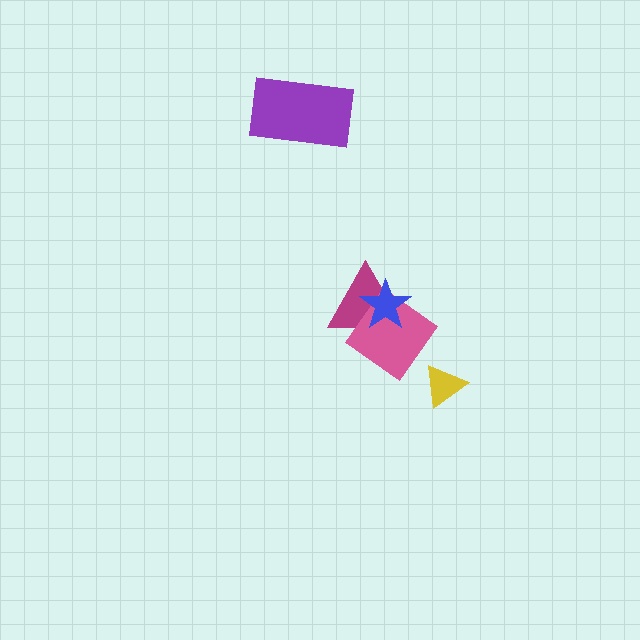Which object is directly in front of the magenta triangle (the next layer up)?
The pink diamond is directly in front of the magenta triangle.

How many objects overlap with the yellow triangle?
0 objects overlap with the yellow triangle.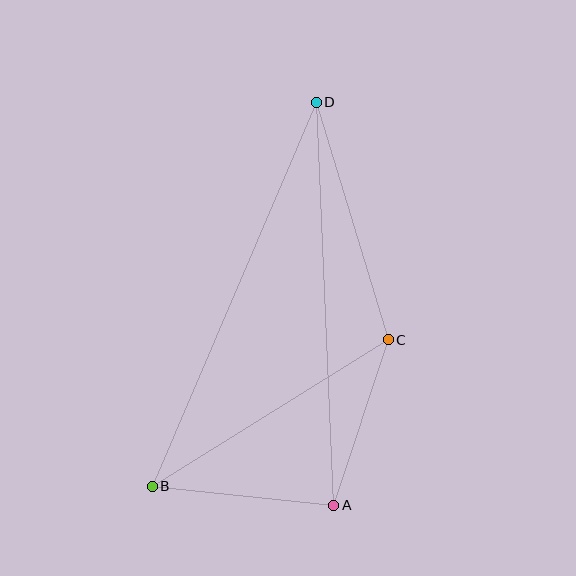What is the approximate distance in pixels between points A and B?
The distance between A and B is approximately 182 pixels.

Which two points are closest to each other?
Points A and C are closest to each other.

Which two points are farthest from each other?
Points B and D are farthest from each other.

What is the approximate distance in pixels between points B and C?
The distance between B and C is approximately 278 pixels.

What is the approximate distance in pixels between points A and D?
The distance between A and D is approximately 404 pixels.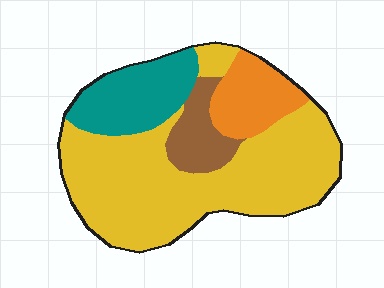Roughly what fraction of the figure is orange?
Orange covers around 15% of the figure.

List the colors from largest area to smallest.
From largest to smallest: yellow, teal, orange, brown.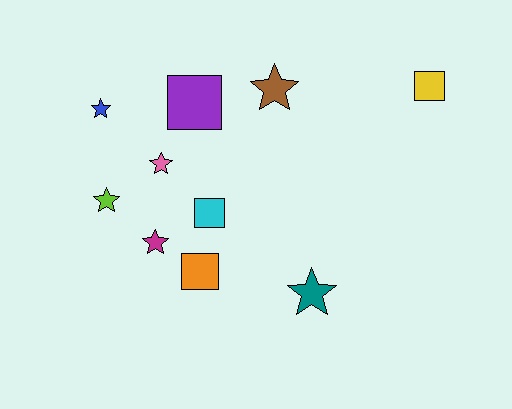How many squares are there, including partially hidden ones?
There are 4 squares.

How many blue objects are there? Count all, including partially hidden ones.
There is 1 blue object.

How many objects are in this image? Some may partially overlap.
There are 10 objects.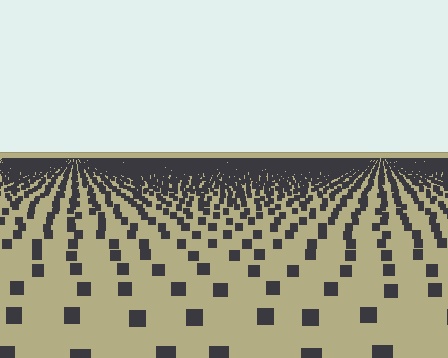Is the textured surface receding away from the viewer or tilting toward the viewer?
The surface is receding away from the viewer. Texture elements get smaller and denser toward the top.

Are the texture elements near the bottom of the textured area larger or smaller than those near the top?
Larger. Near the bottom, elements are closer to the viewer and appear at a bigger on-screen size.